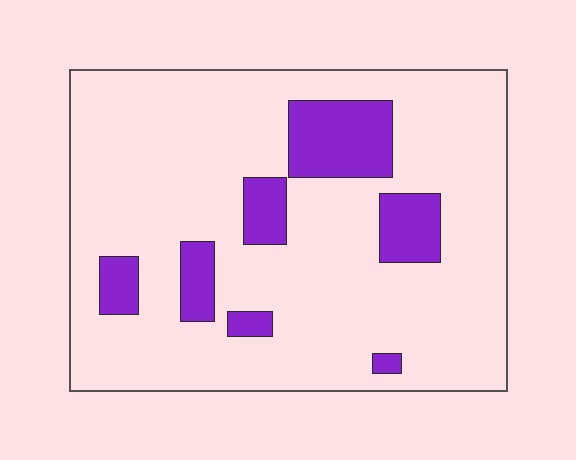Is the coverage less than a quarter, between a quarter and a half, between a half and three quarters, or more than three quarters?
Less than a quarter.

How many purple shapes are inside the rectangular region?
7.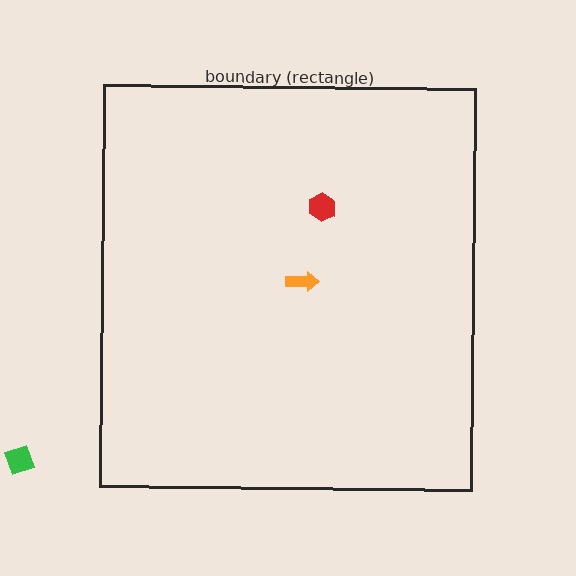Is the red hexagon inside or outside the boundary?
Inside.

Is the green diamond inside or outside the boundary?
Outside.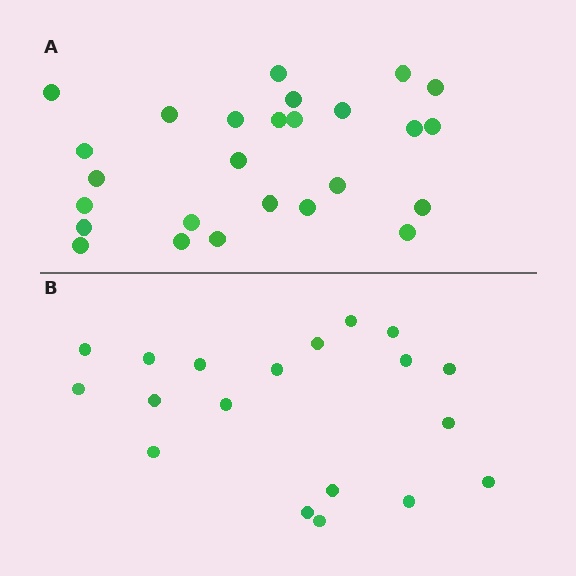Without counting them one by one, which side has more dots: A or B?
Region A (the top region) has more dots.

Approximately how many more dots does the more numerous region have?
Region A has roughly 8 or so more dots than region B.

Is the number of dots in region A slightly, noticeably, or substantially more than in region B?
Region A has noticeably more, but not dramatically so. The ratio is roughly 1.4 to 1.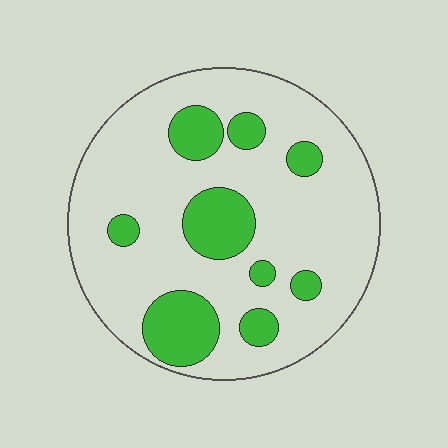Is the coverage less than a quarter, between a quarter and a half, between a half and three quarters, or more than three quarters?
Less than a quarter.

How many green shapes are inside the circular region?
9.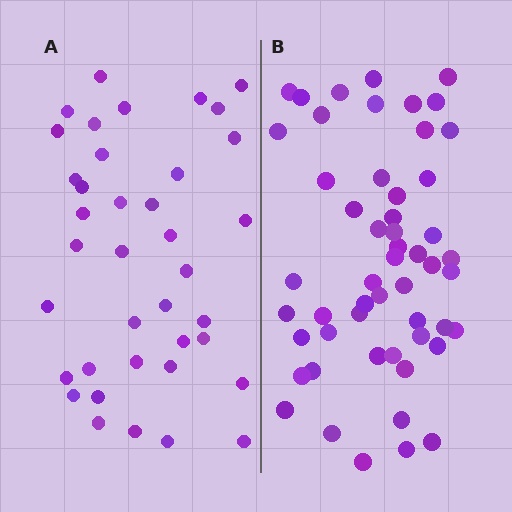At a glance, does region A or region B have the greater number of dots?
Region B (the right region) has more dots.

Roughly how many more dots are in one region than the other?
Region B has approximately 15 more dots than region A.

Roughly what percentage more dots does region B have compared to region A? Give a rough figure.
About 40% more.